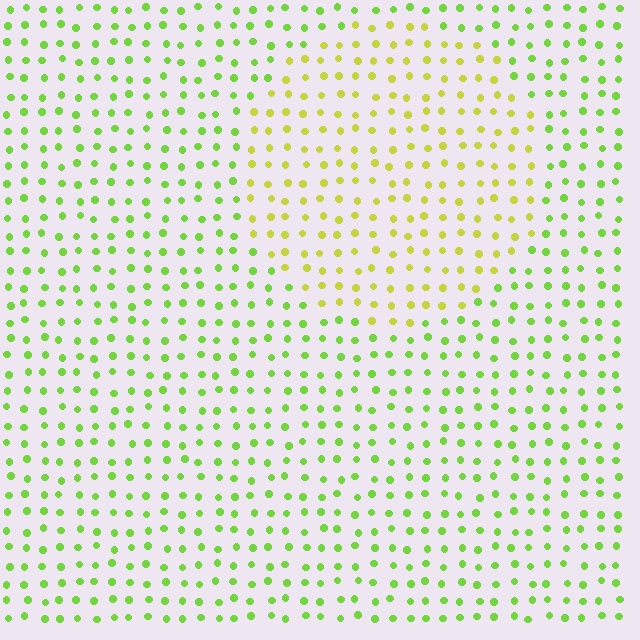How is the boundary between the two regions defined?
The boundary is defined purely by a slight shift in hue (about 33 degrees). Spacing, size, and orientation are identical on both sides.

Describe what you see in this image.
The image is filled with small lime elements in a uniform arrangement. A circle-shaped region is visible where the elements are tinted to a slightly different hue, forming a subtle color boundary.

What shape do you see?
I see a circle.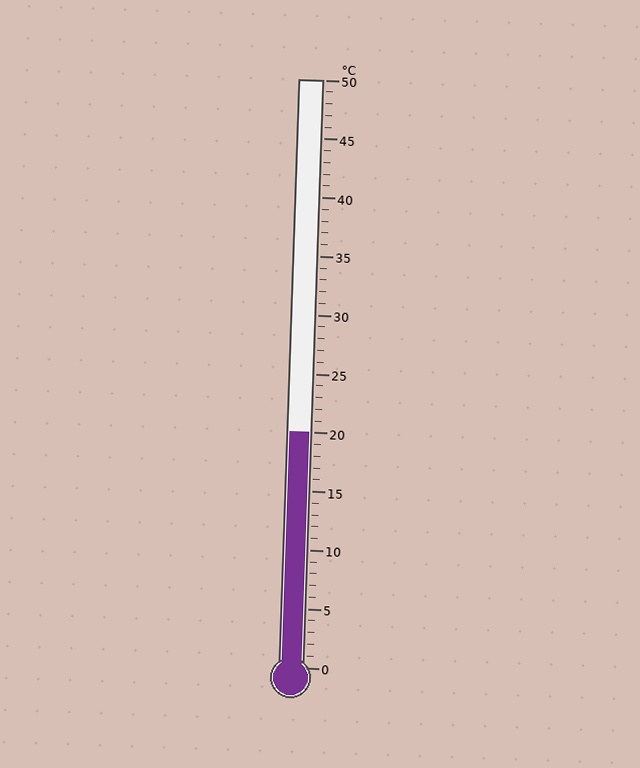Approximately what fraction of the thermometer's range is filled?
The thermometer is filled to approximately 40% of its range.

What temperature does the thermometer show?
The thermometer shows approximately 20°C.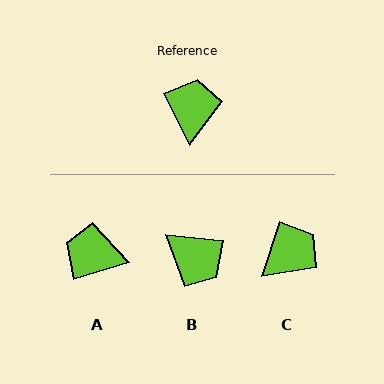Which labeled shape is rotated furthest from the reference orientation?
B, about 124 degrees away.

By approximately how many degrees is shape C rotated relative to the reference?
Approximately 44 degrees clockwise.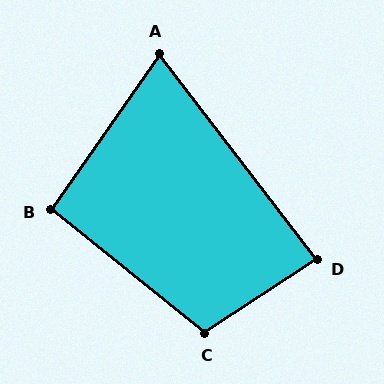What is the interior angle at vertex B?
Approximately 94 degrees (approximately right).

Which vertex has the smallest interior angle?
A, at approximately 72 degrees.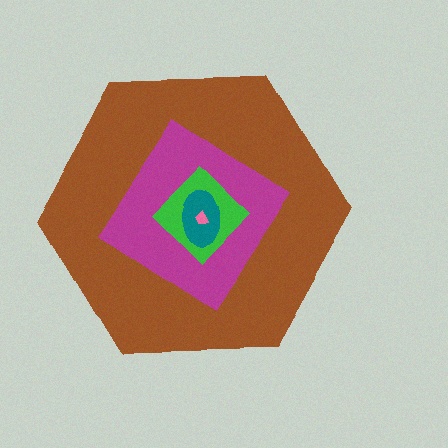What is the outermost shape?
The brown hexagon.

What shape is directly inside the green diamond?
The teal ellipse.